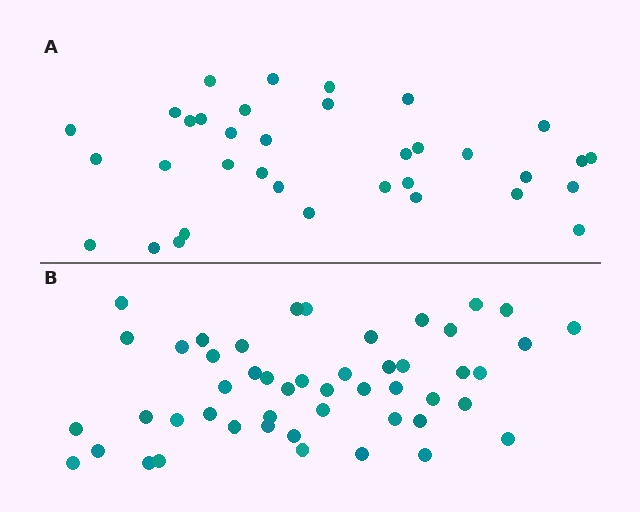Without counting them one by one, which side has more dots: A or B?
Region B (the bottom region) has more dots.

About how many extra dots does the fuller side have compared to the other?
Region B has approximately 15 more dots than region A.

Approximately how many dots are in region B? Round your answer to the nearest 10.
About 50 dots. (The exact count is 49, which rounds to 50.)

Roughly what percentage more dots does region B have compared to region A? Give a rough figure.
About 40% more.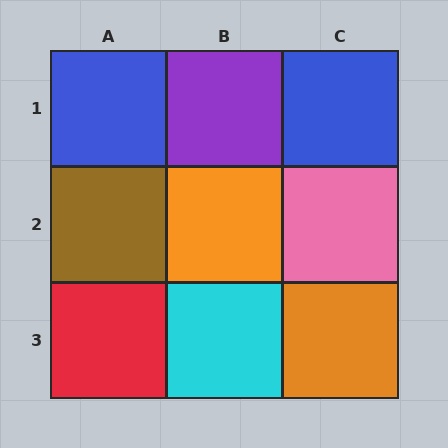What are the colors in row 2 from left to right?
Brown, orange, pink.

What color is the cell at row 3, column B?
Cyan.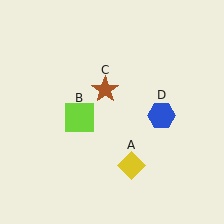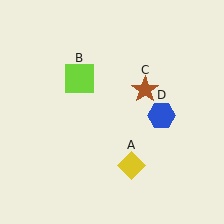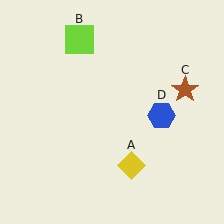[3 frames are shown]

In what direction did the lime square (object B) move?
The lime square (object B) moved up.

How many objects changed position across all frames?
2 objects changed position: lime square (object B), brown star (object C).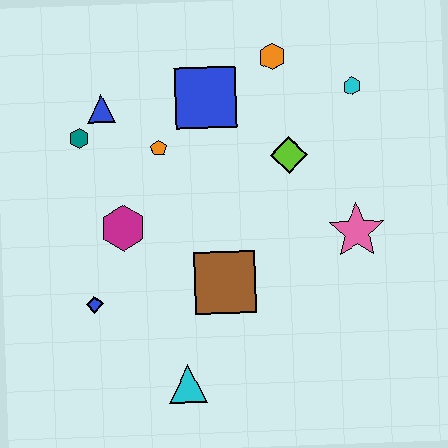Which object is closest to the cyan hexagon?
The orange hexagon is closest to the cyan hexagon.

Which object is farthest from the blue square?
The cyan triangle is farthest from the blue square.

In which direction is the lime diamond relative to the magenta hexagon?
The lime diamond is to the right of the magenta hexagon.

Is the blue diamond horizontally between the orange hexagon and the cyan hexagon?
No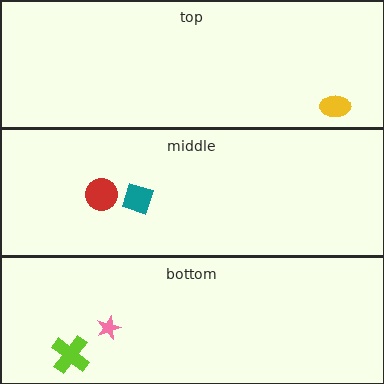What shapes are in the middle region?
The red circle, the teal diamond.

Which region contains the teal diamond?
The middle region.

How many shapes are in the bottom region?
2.